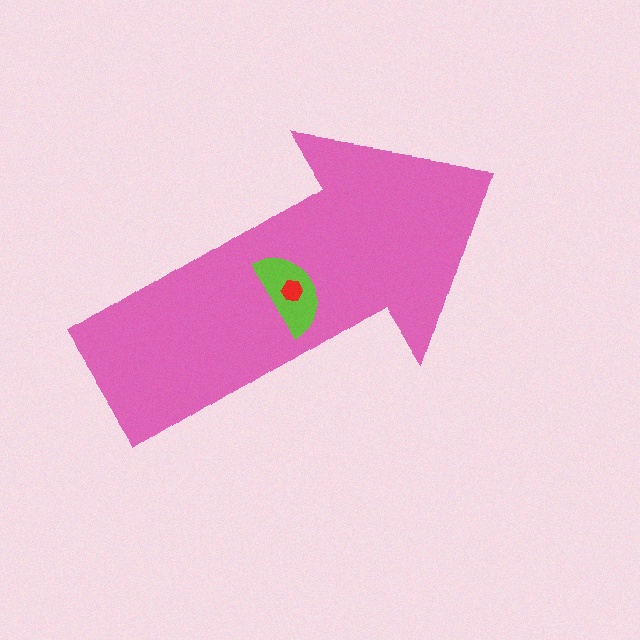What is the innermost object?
The red hexagon.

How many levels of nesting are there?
3.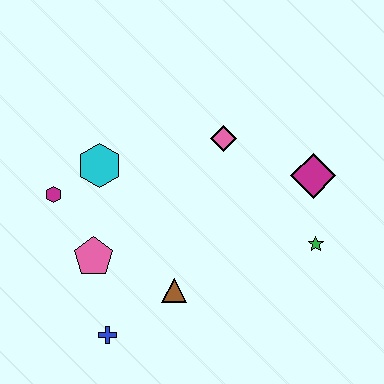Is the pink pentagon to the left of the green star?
Yes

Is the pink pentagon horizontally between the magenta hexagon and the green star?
Yes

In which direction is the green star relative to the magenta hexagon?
The green star is to the right of the magenta hexagon.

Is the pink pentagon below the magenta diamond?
Yes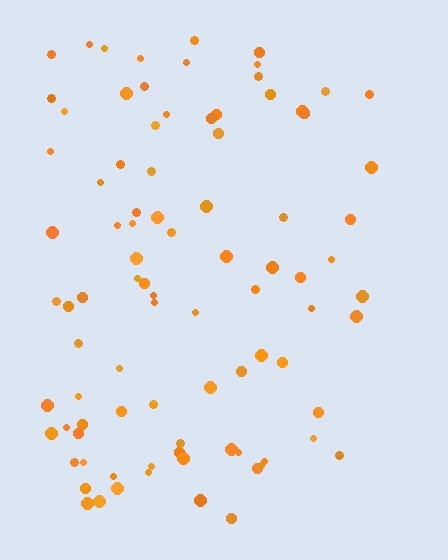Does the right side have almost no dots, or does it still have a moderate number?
Still a moderate number, just noticeably fewer than the left.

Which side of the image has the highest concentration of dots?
The left.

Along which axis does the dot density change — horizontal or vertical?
Horizontal.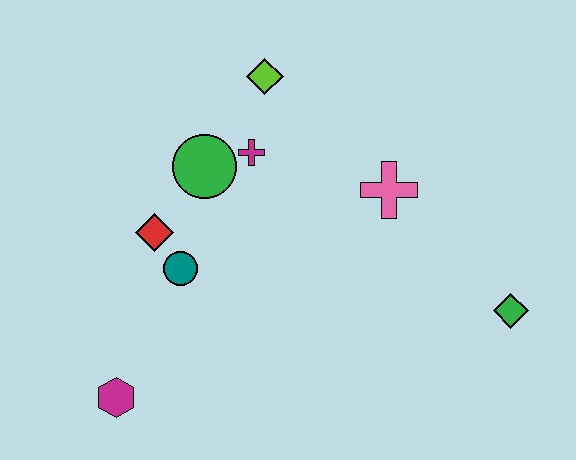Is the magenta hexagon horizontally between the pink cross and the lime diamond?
No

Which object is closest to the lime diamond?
The magenta cross is closest to the lime diamond.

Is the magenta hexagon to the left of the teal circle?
Yes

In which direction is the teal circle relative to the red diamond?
The teal circle is below the red diamond.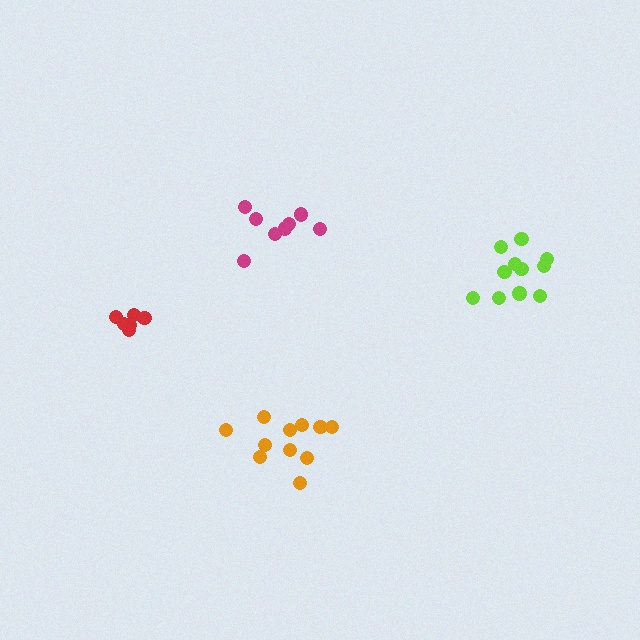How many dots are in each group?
Group 1: 8 dots, Group 2: 6 dots, Group 3: 11 dots, Group 4: 11 dots (36 total).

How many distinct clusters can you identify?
There are 4 distinct clusters.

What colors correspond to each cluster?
The clusters are colored: magenta, red, orange, lime.